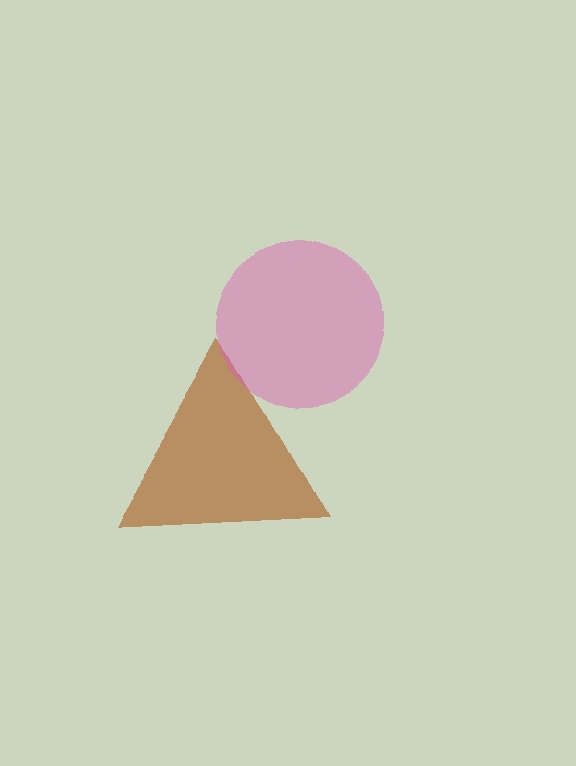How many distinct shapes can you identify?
There are 2 distinct shapes: a brown triangle, a pink circle.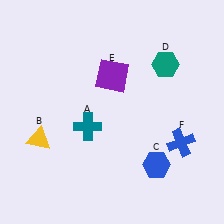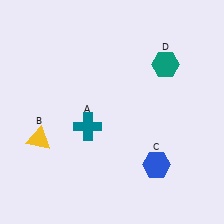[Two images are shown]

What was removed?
The purple square (E), the blue cross (F) were removed in Image 2.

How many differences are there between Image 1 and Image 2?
There are 2 differences between the two images.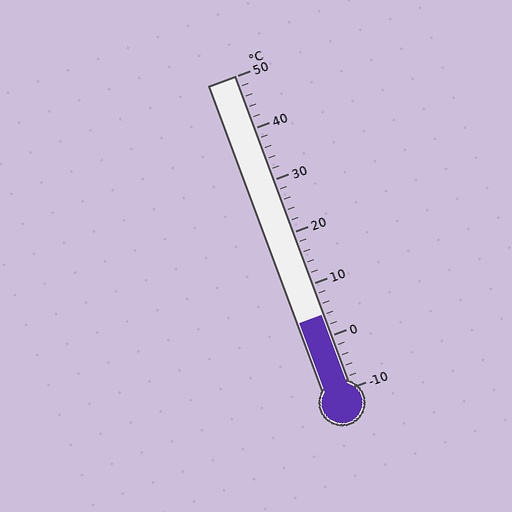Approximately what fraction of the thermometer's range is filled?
The thermometer is filled to approximately 25% of its range.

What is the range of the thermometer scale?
The thermometer scale ranges from -10°C to 50°C.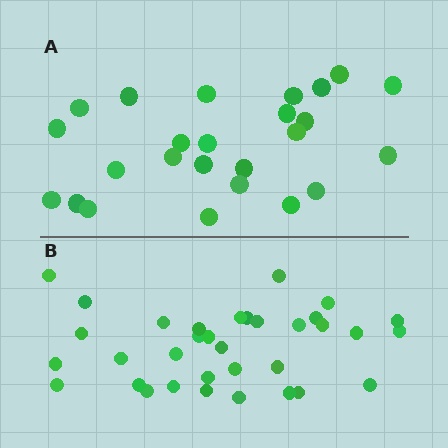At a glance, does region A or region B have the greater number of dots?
Region B (the bottom region) has more dots.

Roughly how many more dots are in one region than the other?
Region B has roughly 8 or so more dots than region A.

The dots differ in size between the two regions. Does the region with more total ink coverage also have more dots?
No. Region A has more total ink coverage because its dots are larger, but region B actually contains more individual dots. Total area can be misleading — the number of items is what matters here.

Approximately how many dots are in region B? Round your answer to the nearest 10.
About 30 dots. (The exact count is 34, which rounds to 30.)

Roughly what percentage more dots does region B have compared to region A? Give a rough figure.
About 35% more.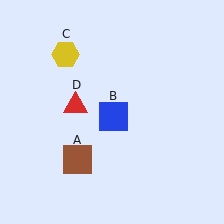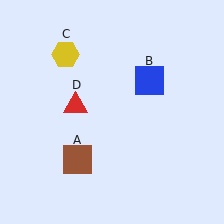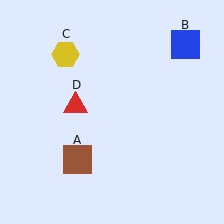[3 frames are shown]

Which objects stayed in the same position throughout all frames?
Brown square (object A) and yellow hexagon (object C) and red triangle (object D) remained stationary.